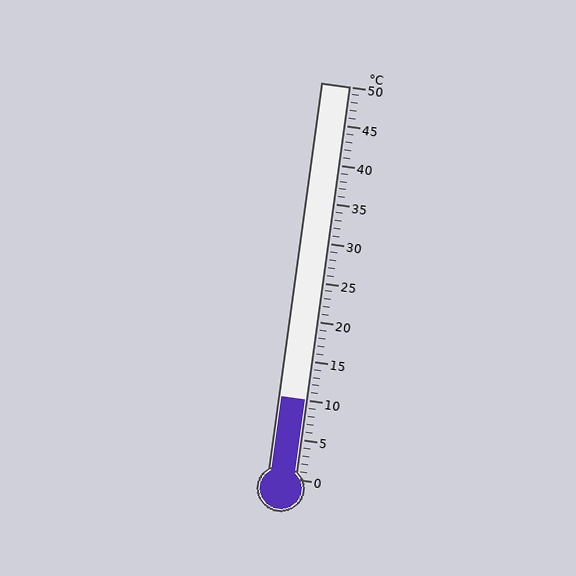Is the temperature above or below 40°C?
The temperature is below 40°C.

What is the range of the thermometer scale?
The thermometer scale ranges from 0°C to 50°C.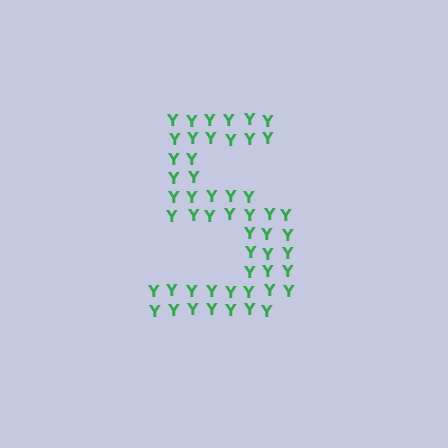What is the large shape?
The large shape is the digit 5.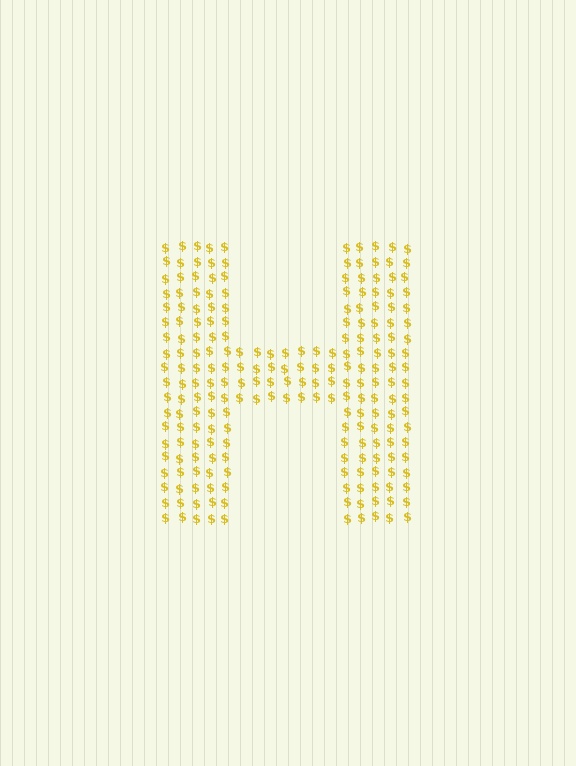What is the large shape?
The large shape is the letter H.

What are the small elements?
The small elements are dollar signs.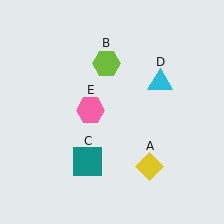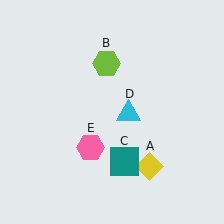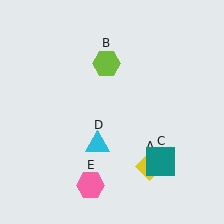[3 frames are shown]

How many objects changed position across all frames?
3 objects changed position: teal square (object C), cyan triangle (object D), pink hexagon (object E).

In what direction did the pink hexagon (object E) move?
The pink hexagon (object E) moved down.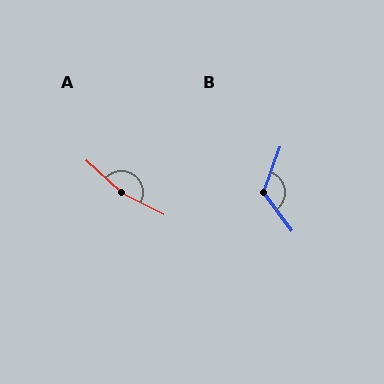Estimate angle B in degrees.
Approximately 124 degrees.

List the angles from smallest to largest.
B (124°), A (165°).